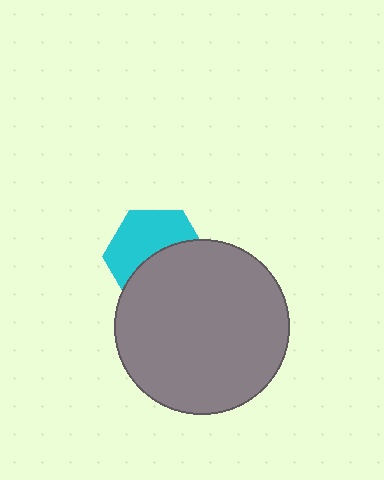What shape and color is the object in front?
The object in front is a gray circle.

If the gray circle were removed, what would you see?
You would see the complete cyan hexagon.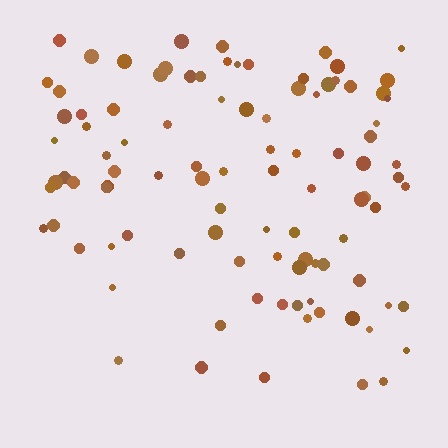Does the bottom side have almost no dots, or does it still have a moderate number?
Still a moderate number, just noticeably fewer than the top.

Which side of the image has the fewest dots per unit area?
The bottom.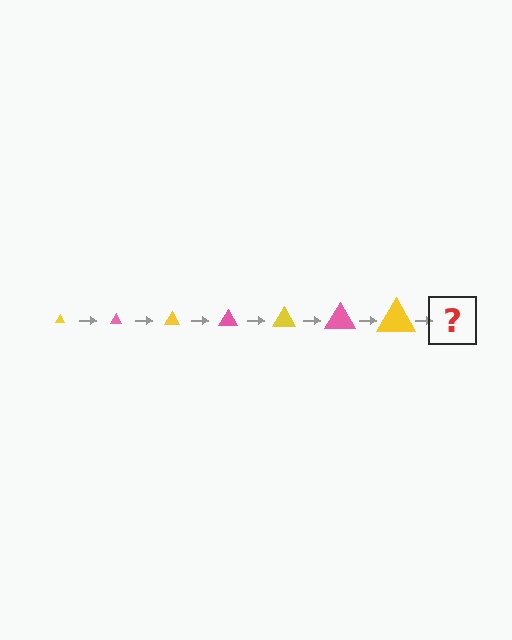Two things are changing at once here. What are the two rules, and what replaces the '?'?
The two rules are that the triangle grows larger each step and the color cycles through yellow and pink. The '?' should be a pink triangle, larger than the previous one.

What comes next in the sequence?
The next element should be a pink triangle, larger than the previous one.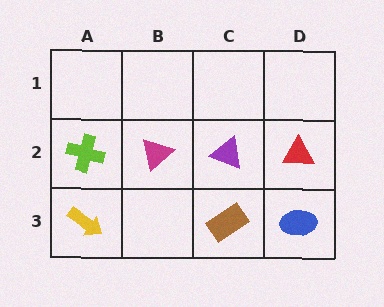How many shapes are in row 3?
3 shapes.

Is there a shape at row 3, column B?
No, that cell is empty.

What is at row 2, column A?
A lime cross.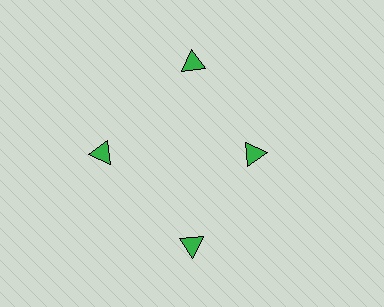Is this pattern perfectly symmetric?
No. The 4 green triangles are arranged in a ring, but one element near the 3 o'clock position is pulled inward toward the center, breaking the 4-fold rotational symmetry.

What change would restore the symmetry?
The symmetry would be restored by moving it outward, back onto the ring so that all 4 triangles sit at equal angles and equal distance from the center.